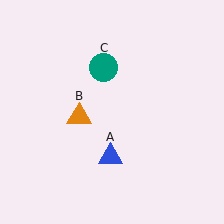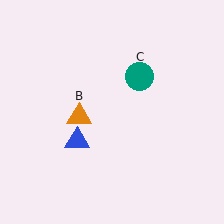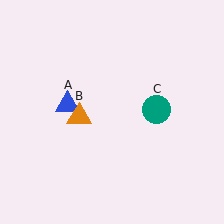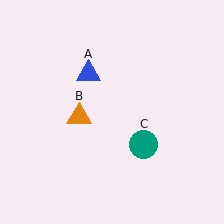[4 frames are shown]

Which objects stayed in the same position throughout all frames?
Orange triangle (object B) remained stationary.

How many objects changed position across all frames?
2 objects changed position: blue triangle (object A), teal circle (object C).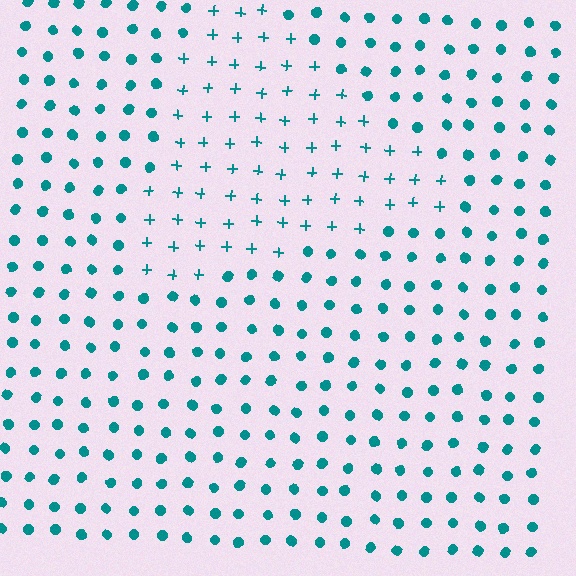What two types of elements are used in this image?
The image uses plus signs inside the triangle region and circles outside it.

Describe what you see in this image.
The image is filled with small teal elements arranged in a uniform grid. A triangle-shaped region contains plus signs, while the surrounding area contains circles. The boundary is defined purely by the change in element shape.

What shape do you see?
I see a triangle.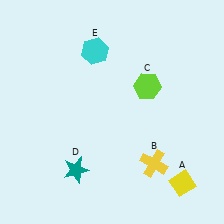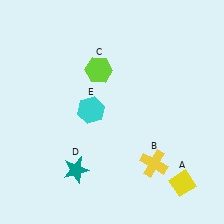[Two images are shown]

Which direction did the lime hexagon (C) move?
The lime hexagon (C) moved left.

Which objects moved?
The objects that moved are: the lime hexagon (C), the cyan hexagon (E).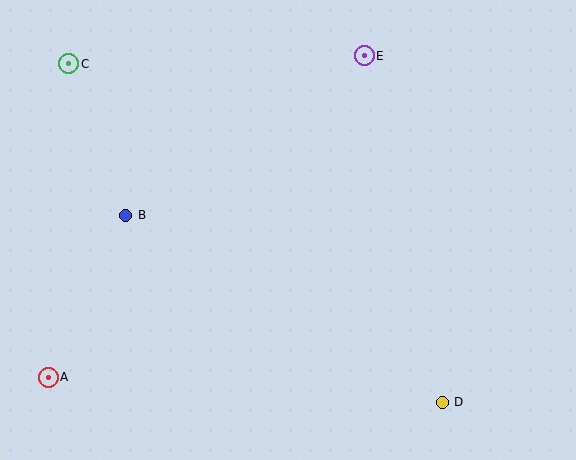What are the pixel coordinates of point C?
Point C is at (69, 64).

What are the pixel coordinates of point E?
Point E is at (364, 56).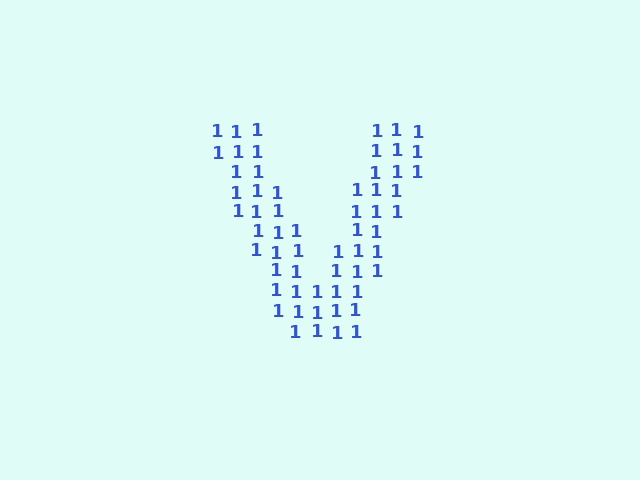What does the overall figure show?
The overall figure shows the letter V.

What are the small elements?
The small elements are digit 1's.